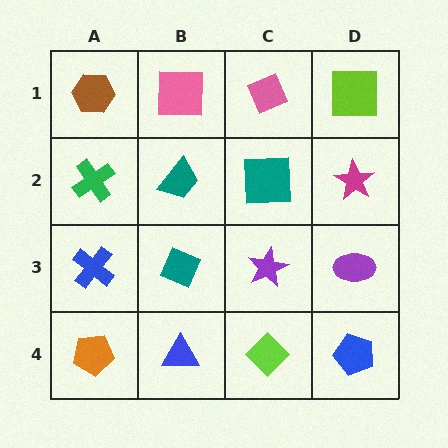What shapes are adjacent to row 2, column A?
A brown hexagon (row 1, column A), a blue cross (row 3, column A), a teal trapezoid (row 2, column B).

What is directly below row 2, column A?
A blue cross.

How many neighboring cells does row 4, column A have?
2.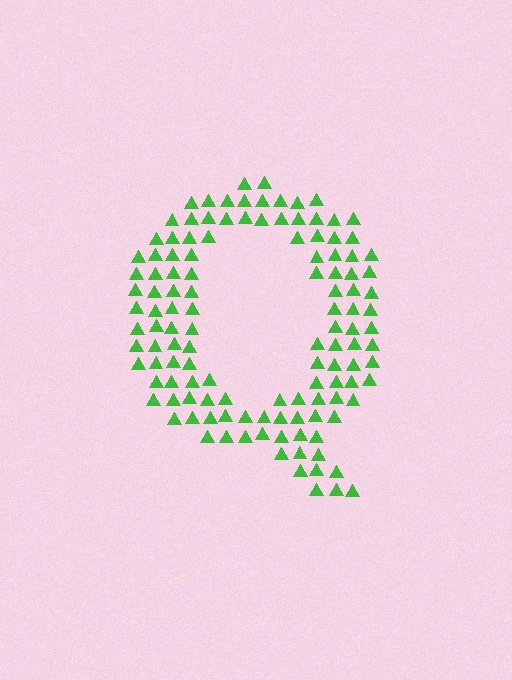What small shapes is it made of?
It is made of small triangles.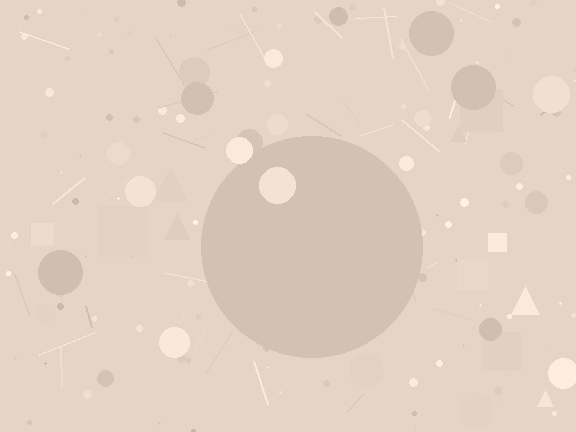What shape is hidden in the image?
A circle is hidden in the image.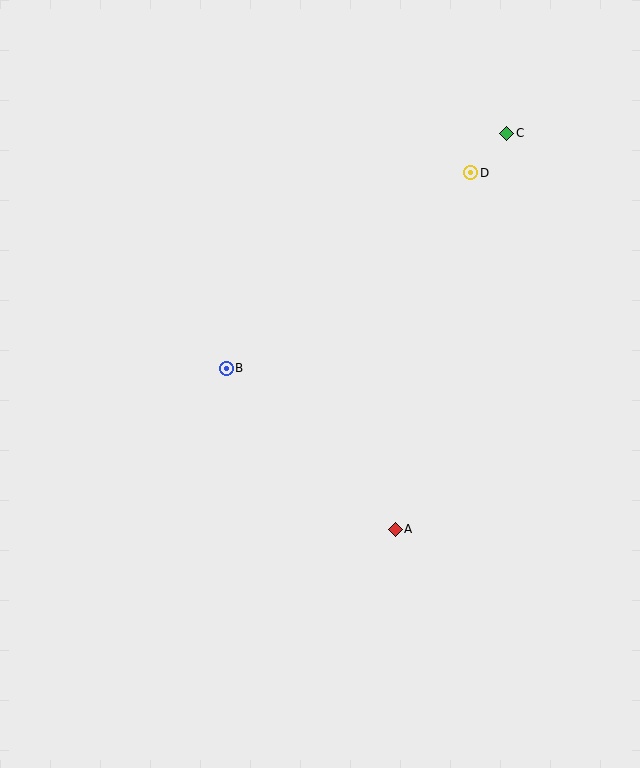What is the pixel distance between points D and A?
The distance between D and A is 365 pixels.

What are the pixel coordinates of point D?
Point D is at (471, 173).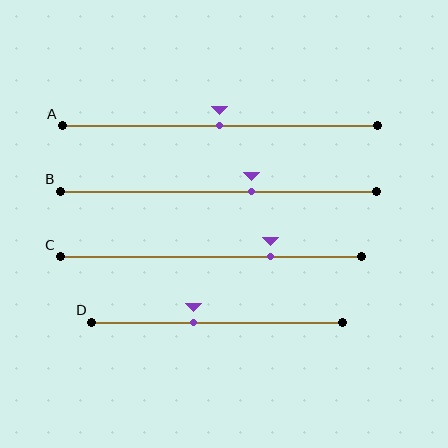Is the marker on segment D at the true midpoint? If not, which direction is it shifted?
No, the marker on segment D is shifted to the left by about 9% of the segment length.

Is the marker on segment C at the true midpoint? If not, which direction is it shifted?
No, the marker on segment C is shifted to the right by about 20% of the segment length.